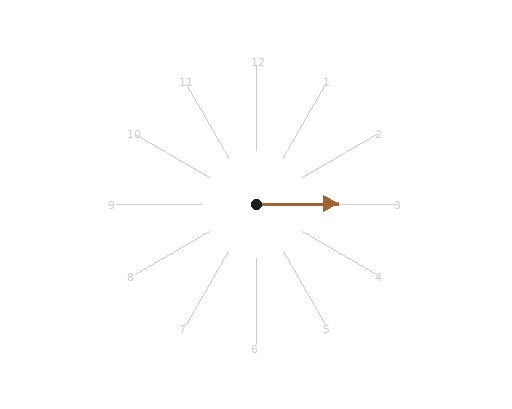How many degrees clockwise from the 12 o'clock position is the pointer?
Approximately 89 degrees.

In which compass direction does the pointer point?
East.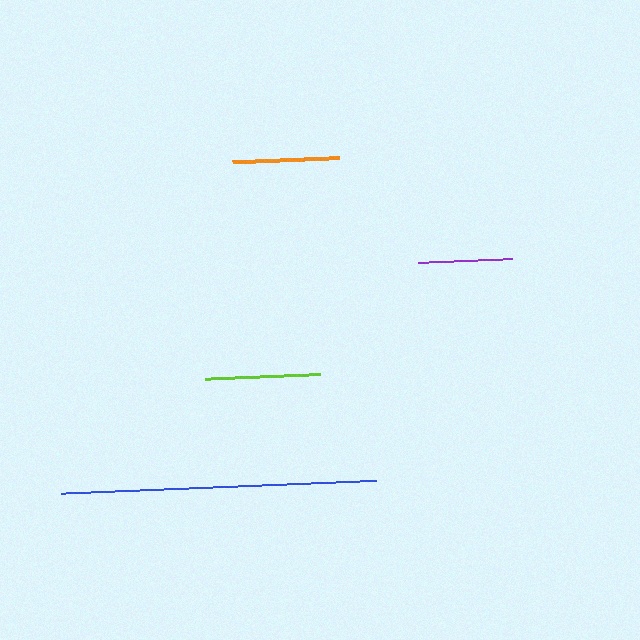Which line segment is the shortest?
The purple line is the shortest at approximately 94 pixels.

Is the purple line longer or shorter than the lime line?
The lime line is longer than the purple line.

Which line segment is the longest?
The blue line is the longest at approximately 316 pixels.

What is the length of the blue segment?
The blue segment is approximately 316 pixels long.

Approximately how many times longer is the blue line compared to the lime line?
The blue line is approximately 2.7 times the length of the lime line.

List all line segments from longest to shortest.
From longest to shortest: blue, lime, orange, purple.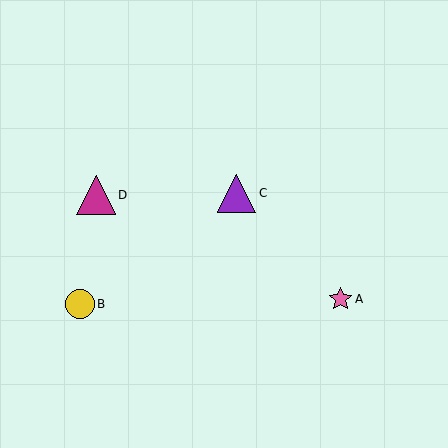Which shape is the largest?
The magenta triangle (labeled D) is the largest.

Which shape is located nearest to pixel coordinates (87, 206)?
The magenta triangle (labeled D) at (96, 195) is nearest to that location.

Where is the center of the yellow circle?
The center of the yellow circle is at (80, 304).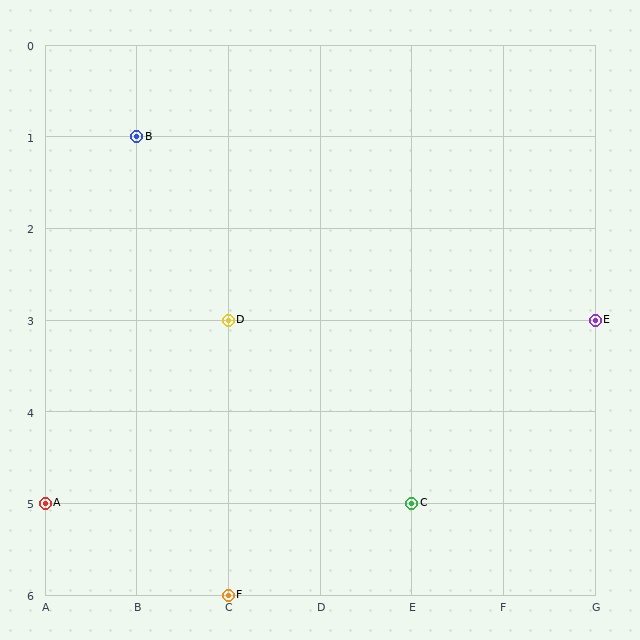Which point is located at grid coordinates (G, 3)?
Point E is at (G, 3).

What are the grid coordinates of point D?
Point D is at grid coordinates (C, 3).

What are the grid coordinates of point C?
Point C is at grid coordinates (E, 5).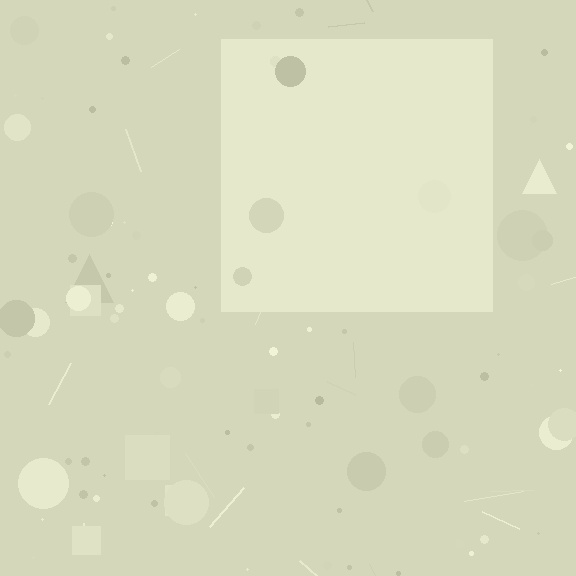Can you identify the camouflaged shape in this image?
The camouflaged shape is a square.